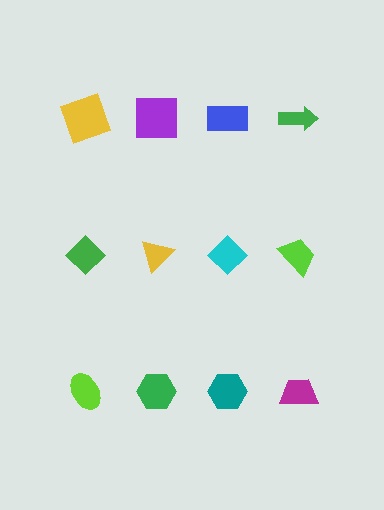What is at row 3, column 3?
A teal hexagon.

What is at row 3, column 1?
A lime ellipse.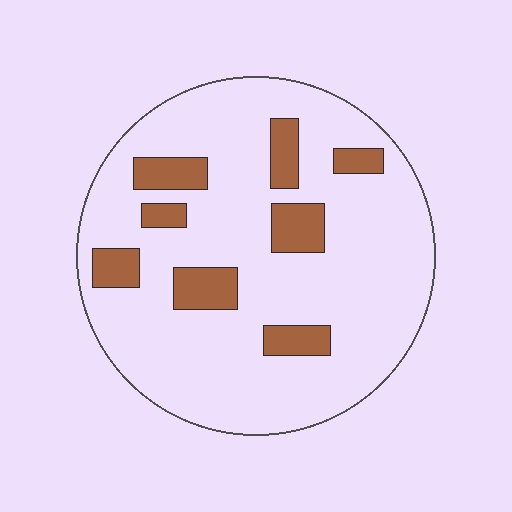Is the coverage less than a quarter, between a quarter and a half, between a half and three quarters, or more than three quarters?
Less than a quarter.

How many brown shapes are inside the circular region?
8.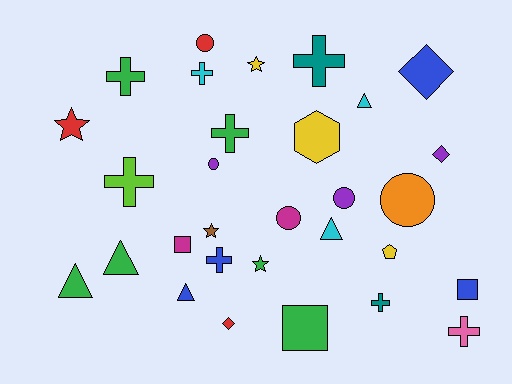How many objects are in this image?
There are 30 objects.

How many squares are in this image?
There are 3 squares.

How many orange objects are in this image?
There is 1 orange object.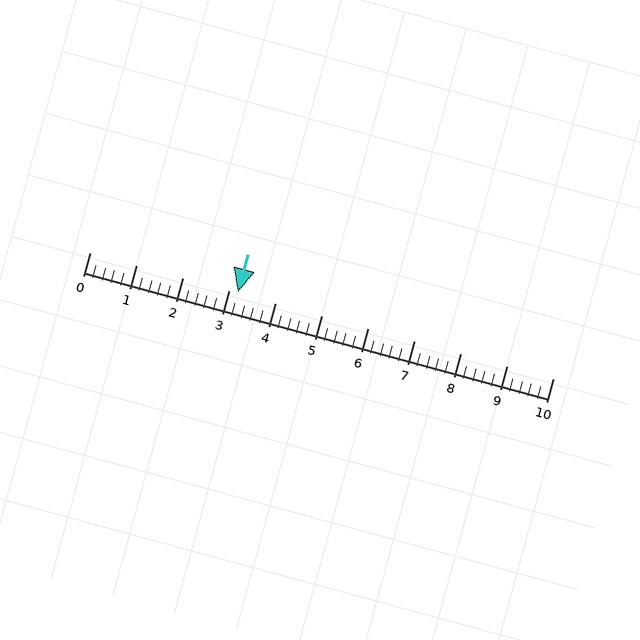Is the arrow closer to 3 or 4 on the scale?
The arrow is closer to 3.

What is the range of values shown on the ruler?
The ruler shows values from 0 to 10.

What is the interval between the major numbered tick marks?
The major tick marks are spaced 1 units apart.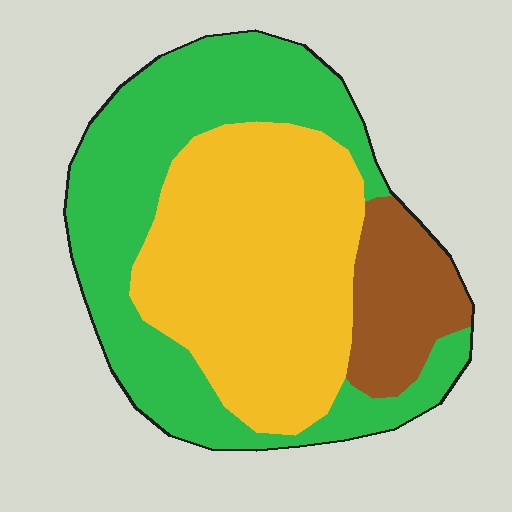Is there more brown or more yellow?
Yellow.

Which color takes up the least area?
Brown, at roughly 15%.